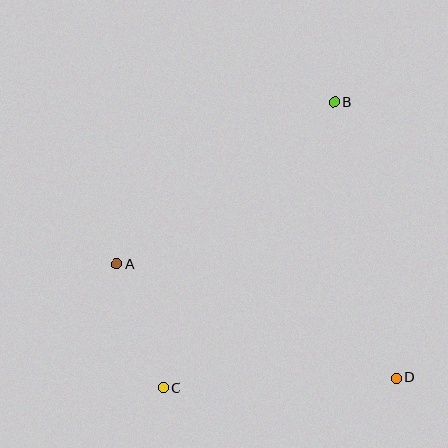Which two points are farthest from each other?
Points B and C are farthest from each other.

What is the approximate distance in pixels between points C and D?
The distance between C and D is approximately 233 pixels.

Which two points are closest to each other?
Points A and C are closest to each other.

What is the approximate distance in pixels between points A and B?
The distance between A and B is approximately 271 pixels.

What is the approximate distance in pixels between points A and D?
The distance between A and D is approximately 302 pixels.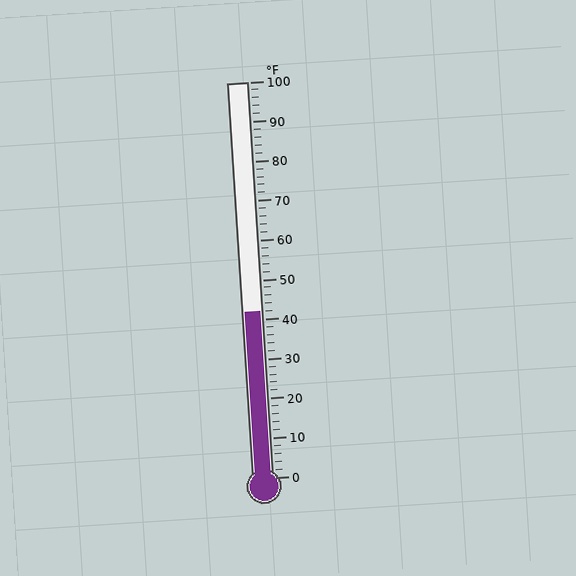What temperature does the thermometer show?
The thermometer shows approximately 42°F.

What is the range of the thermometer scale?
The thermometer scale ranges from 0°F to 100°F.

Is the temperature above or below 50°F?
The temperature is below 50°F.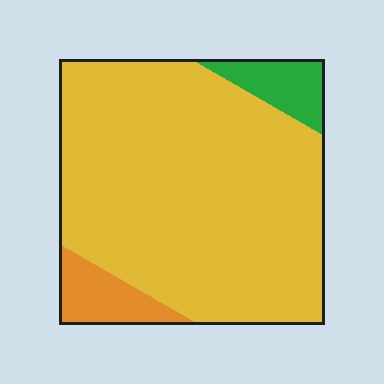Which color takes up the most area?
Yellow, at roughly 85%.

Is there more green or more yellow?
Yellow.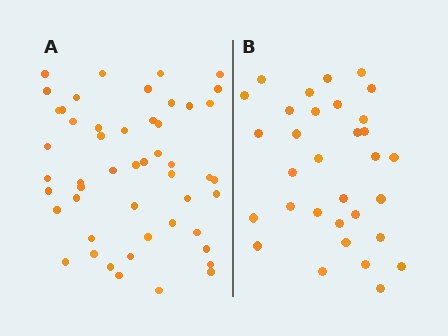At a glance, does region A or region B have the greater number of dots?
Region A (the left region) has more dots.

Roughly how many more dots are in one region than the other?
Region A has approximately 20 more dots than region B.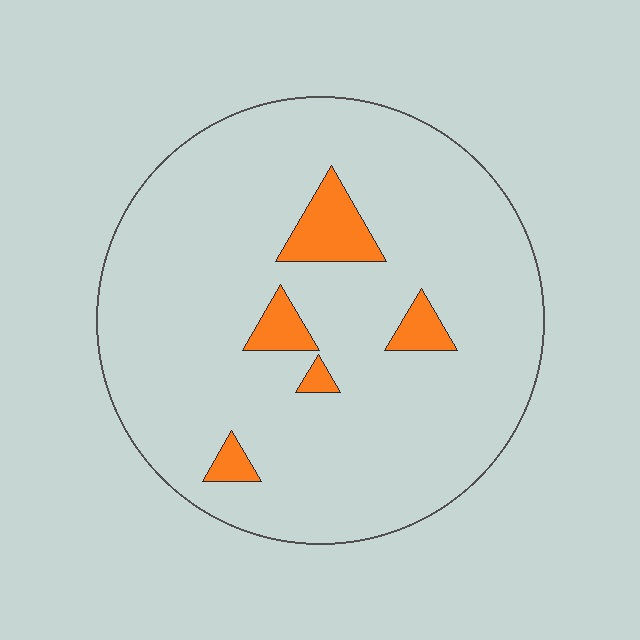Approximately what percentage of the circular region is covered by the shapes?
Approximately 10%.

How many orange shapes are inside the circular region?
5.